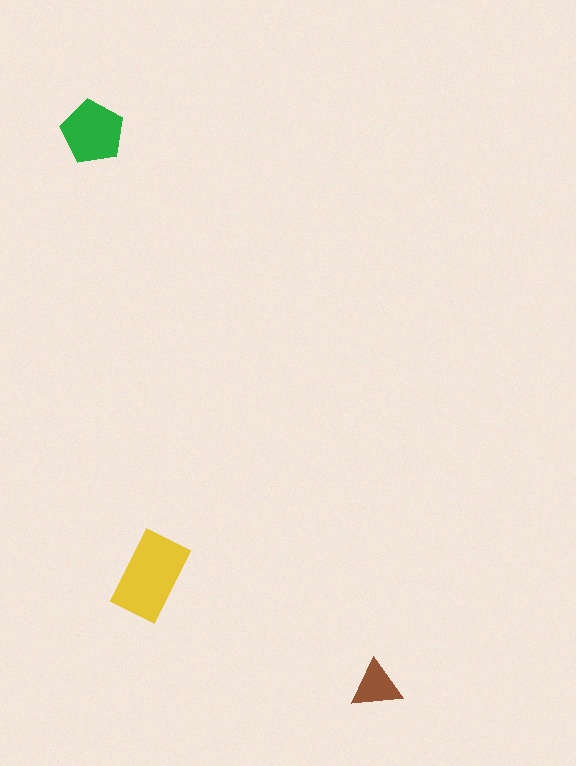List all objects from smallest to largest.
The brown triangle, the green pentagon, the yellow rectangle.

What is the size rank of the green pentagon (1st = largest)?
2nd.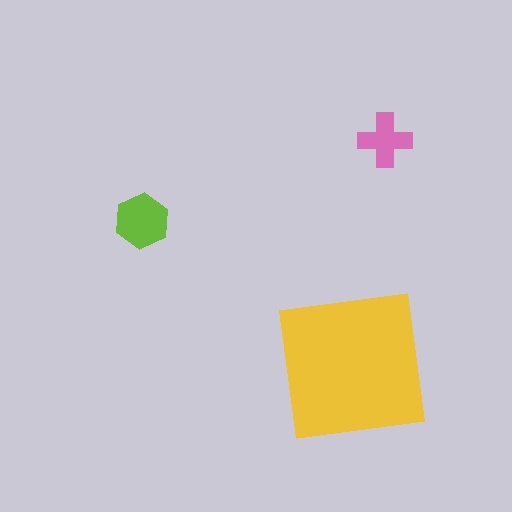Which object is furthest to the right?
The pink cross is rightmost.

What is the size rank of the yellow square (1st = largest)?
1st.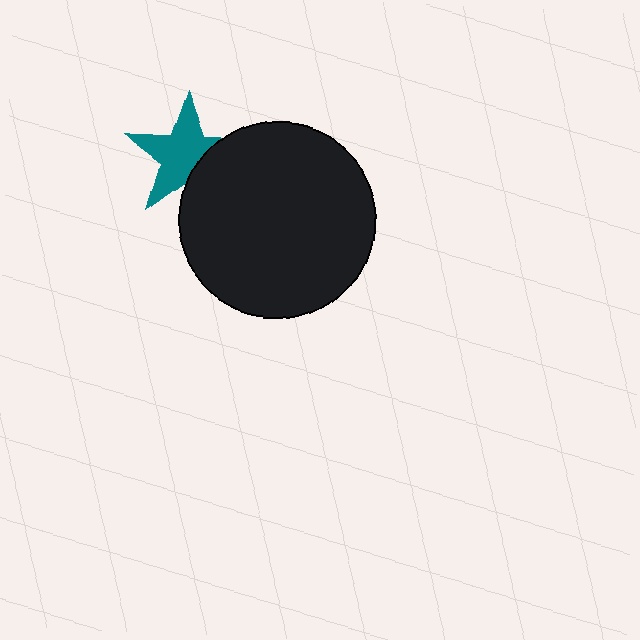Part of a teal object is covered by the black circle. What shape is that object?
It is a star.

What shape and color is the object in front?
The object in front is a black circle.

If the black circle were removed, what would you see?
You would see the complete teal star.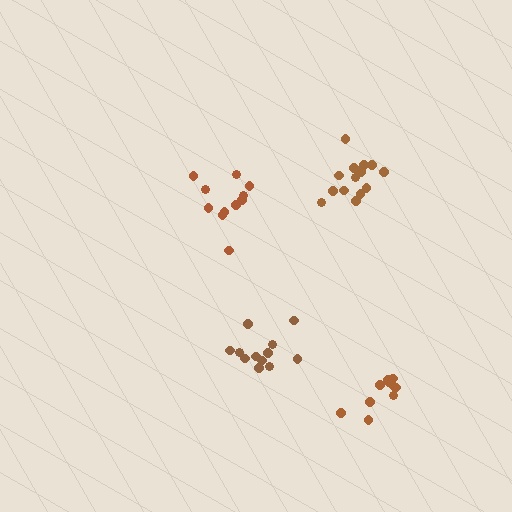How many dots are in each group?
Group 1: 10 dots, Group 2: 15 dots, Group 3: 12 dots, Group 4: 11 dots (48 total).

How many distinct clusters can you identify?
There are 4 distinct clusters.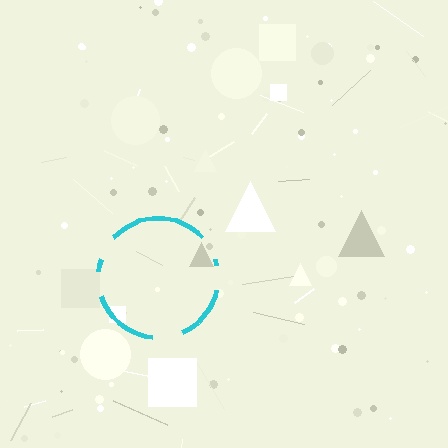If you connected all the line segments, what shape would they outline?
They would outline a circle.